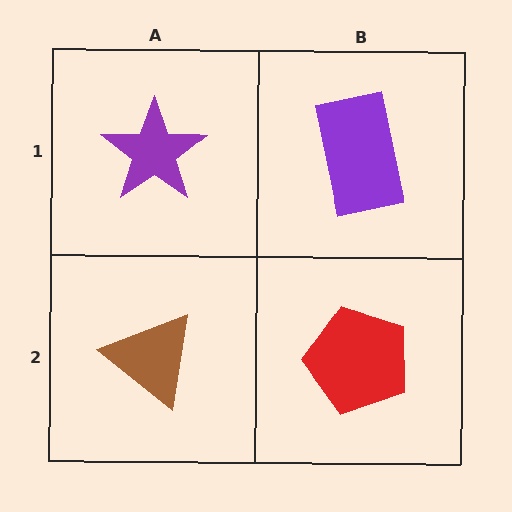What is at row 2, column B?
A red pentagon.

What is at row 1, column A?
A purple star.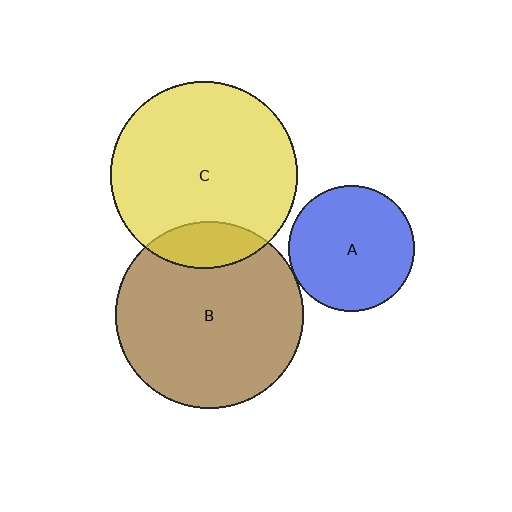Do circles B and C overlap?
Yes.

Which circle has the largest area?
Circle B (brown).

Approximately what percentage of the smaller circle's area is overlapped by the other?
Approximately 15%.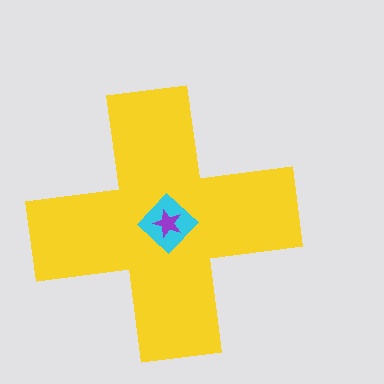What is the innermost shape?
The purple star.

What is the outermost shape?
The yellow cross.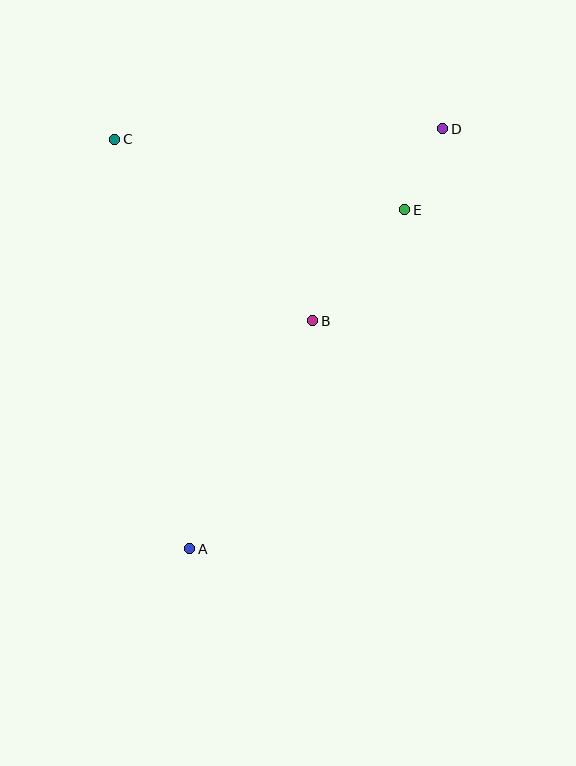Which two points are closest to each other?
Points D and E are closest to each other.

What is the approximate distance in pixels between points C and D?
The distance between C and D is approximately 328 pixels.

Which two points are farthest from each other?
Points A and D are farthest from each other.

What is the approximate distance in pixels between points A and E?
The distance between A and E is approximately 402 pixels.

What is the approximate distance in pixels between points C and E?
The distance between C and E is approximately 299 pixels.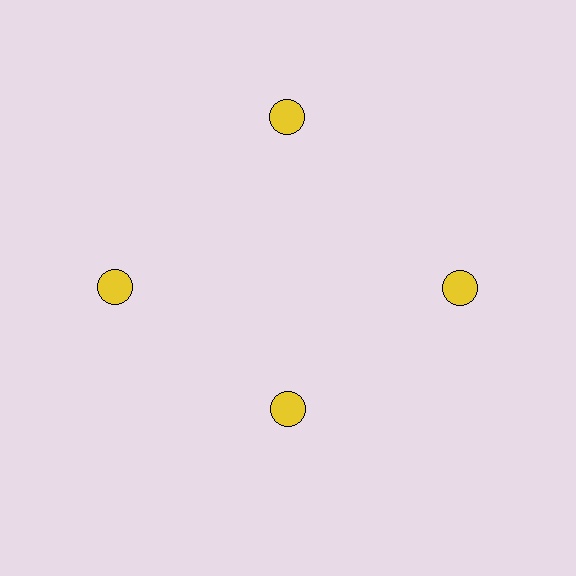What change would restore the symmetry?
The symmetry would be restored by moving it outward, back onto the ring so that all 4 circles sit at equal angles and equal distance from the center.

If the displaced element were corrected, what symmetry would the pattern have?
It would have 4-fold rotational symmetry — the pattern would map onto itself every 90 degrees.